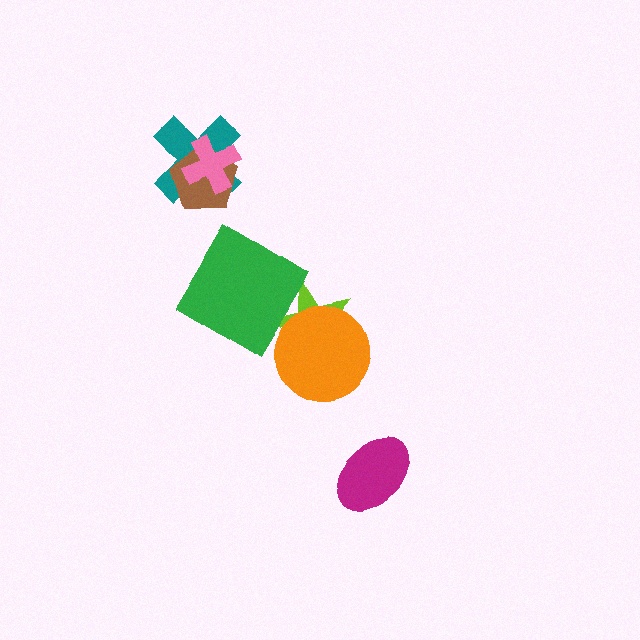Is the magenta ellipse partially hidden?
No, no other shape covers it.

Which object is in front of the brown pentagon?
The pink cross is in front of the brown pentagon.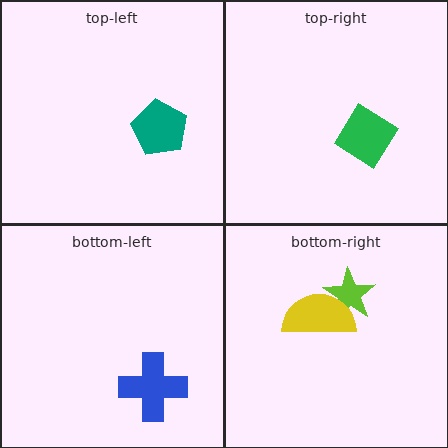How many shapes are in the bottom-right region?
2.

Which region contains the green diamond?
The top-right region.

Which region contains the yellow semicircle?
The bottom-right region.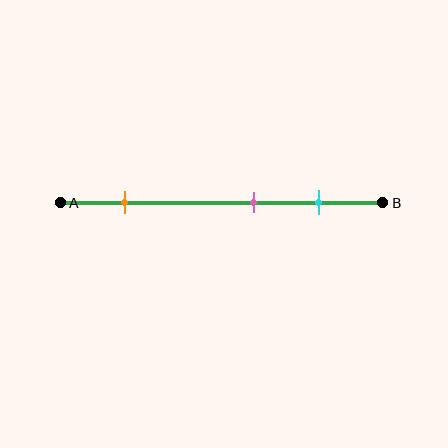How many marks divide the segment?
There are 3 marks dividing the segment.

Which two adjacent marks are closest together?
The pink and cyan marks are the closest adjacent pair.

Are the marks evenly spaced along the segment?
No, the marks are not evenly spaced.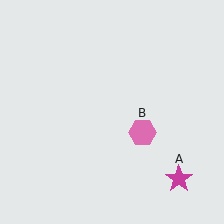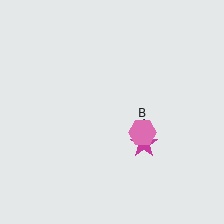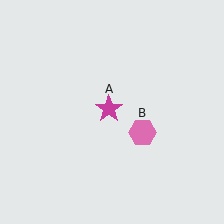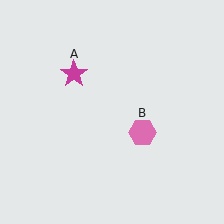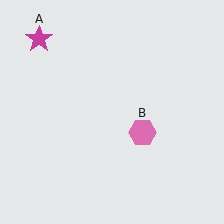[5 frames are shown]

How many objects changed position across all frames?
1 object changed position: magenta star (object A).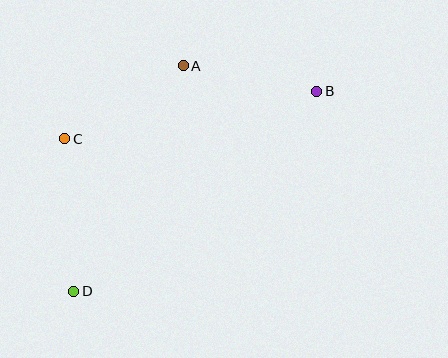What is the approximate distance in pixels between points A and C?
The distance between A and C is approximately 140 pixels.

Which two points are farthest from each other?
Points B and D are farthest from each other.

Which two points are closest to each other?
Points A and B are closest to each other.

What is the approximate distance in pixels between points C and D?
The distance between C and D is approximately 153 pixels.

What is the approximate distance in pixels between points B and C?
The distance between B and C is approximately 257 pixels.